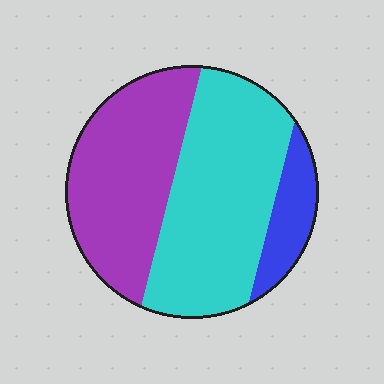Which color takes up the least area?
Blue, at roughly 10%.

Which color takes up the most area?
Cyan, at roughly 50%.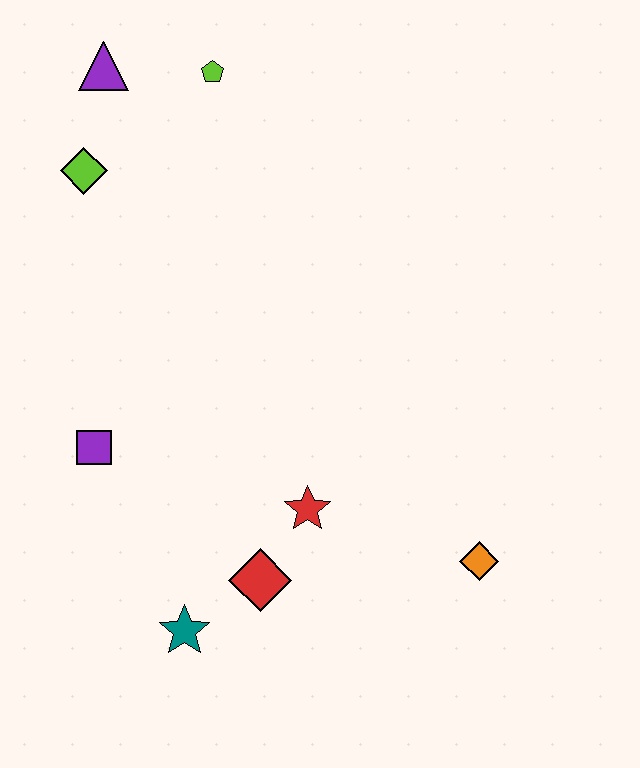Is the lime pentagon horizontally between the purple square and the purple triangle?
No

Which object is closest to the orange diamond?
The red star is closest to the orange diamond.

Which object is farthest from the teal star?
The purple triangle is farthest from the teal star.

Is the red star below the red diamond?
No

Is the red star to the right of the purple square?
Yes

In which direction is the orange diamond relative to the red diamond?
The orange diamond is to the right of the red diamond.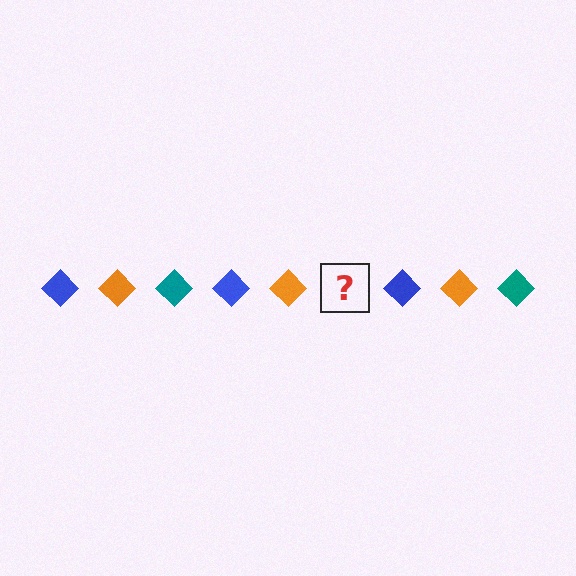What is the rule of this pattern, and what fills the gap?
The rule is that the pattern cycles through blue, orange, teal diamonds. The gap should be filled with a teal diamond.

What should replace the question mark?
The question mark should be replaced with a teal diamond.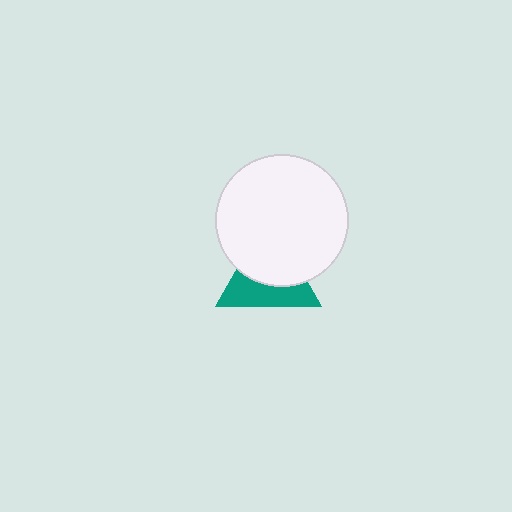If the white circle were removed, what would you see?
You would see the complete teal triangle.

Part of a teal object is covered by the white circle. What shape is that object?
It is a triangle.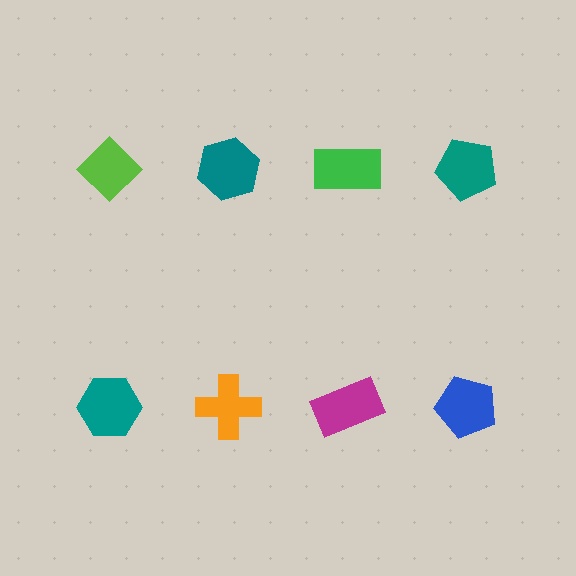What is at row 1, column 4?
A teal pentagon.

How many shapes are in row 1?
4 shapes.